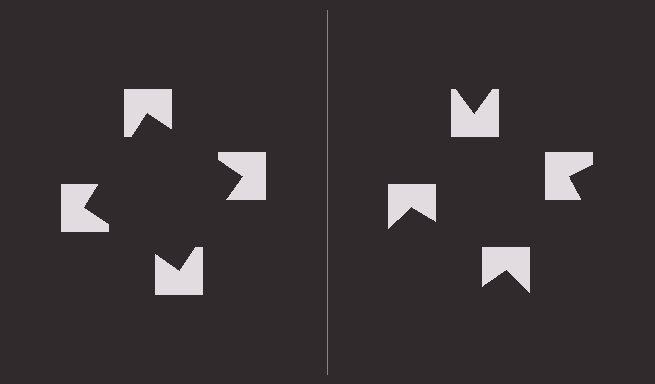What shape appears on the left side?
An illusory square.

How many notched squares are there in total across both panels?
8 — 4 on each side.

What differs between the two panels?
The notched squares are positioned identically on both sides; only the wedge orientations differ. On the left they align to a square; on the right they are misaligned.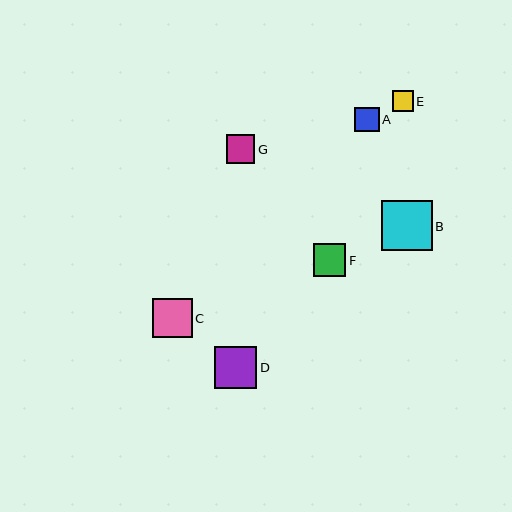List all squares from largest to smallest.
From largest to smallest: B, D, C, F, G, A, E.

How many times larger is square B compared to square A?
Square B is approximately 2.1 times the size of square A.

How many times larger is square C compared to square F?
Square C is approximately 1.2 times the size of square F.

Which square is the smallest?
Square E is the smallest with a size of approximately 21 pixels.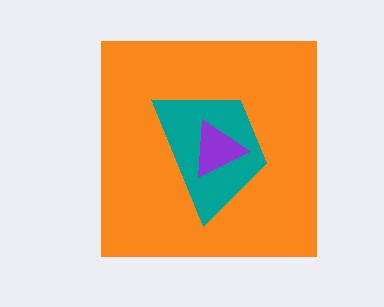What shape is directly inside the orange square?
The teal trapezoid.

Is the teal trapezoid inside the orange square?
Yes.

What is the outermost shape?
The orange square.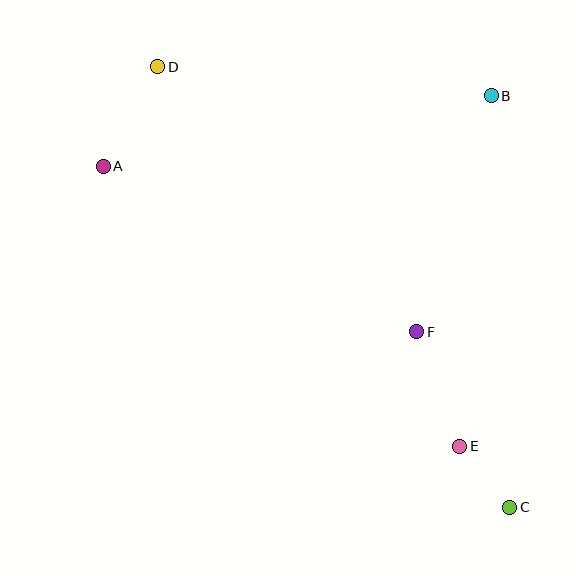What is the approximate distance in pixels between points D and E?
The distance between D and E is approximately 485 pixels.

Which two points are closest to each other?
Points C and E are closest to each other.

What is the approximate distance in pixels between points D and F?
The distance between D and F is approximately 371 pixels.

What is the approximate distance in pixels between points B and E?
The distance between B and E is approximately 352 pixels.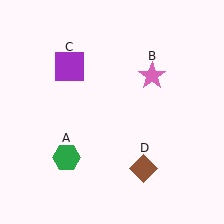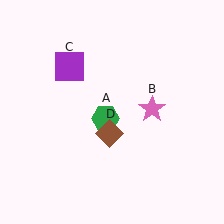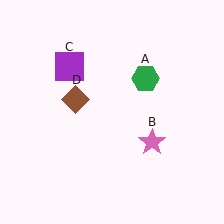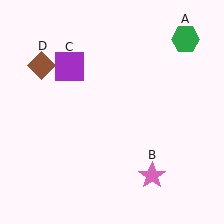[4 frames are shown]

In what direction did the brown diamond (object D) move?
The brown diamond (object D) moved up and to the left.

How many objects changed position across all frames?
3 objects changed position: green hexagon (object A), pink star (object B), brown diamond (object D).